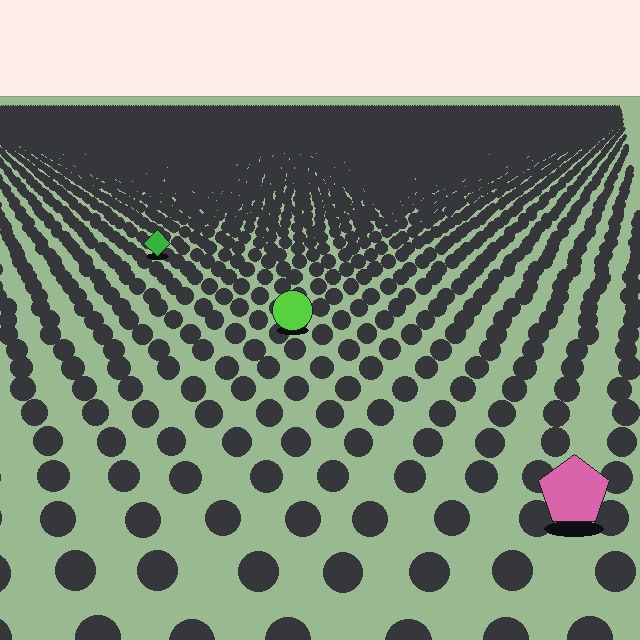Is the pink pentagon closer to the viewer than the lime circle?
Yes. The pink pentagon is closer — you can tell from the texture gradient: the ground texture is coarser near it.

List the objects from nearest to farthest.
From nearest to farthest: the pink pentagon, the lime circle, the green diamond.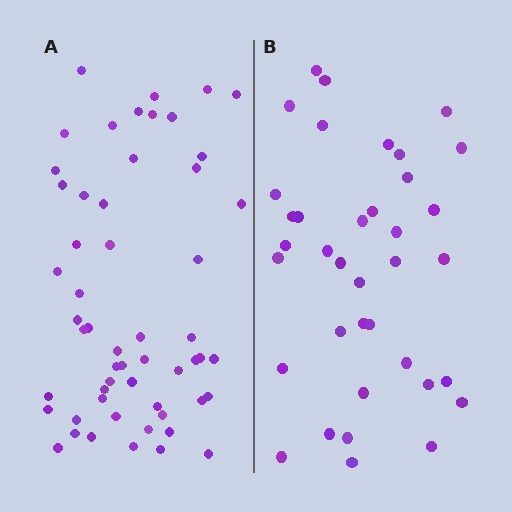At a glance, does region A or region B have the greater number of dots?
Region A (the left region) has more dots.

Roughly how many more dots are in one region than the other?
Region A has approximately 20 more dots than region B.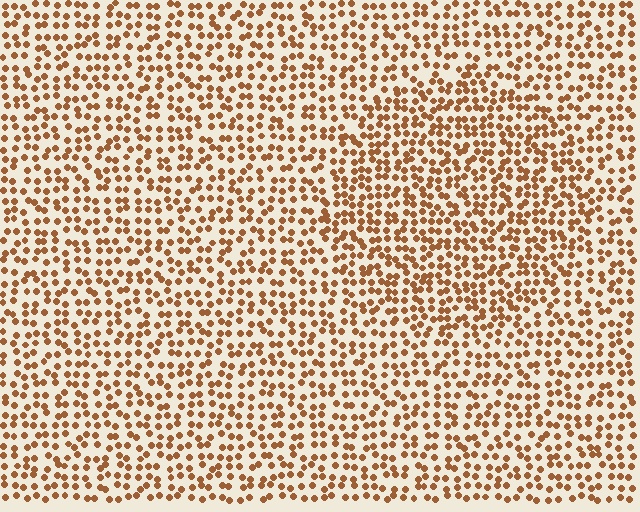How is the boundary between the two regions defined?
The boundary is defined by a change in element density (approximately 1.4x ratio). All elements are the same color, size, and shape.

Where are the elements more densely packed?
The elements are more densely packed inside the circle boundary.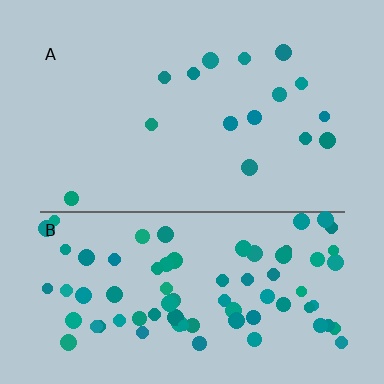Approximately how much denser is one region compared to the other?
Approximately 4.9× — region B over region A.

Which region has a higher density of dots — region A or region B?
B (the bottom).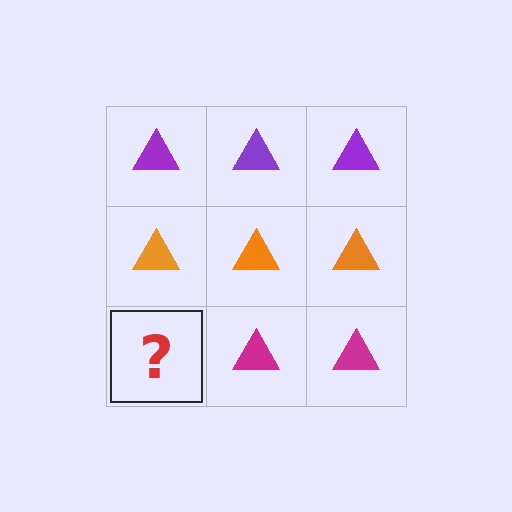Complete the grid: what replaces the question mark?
The question mark should be replaced with a magenta triangle.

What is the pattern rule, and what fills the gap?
The rule is that each row has a consistent color. The gap should be filled with a magenta triangle.